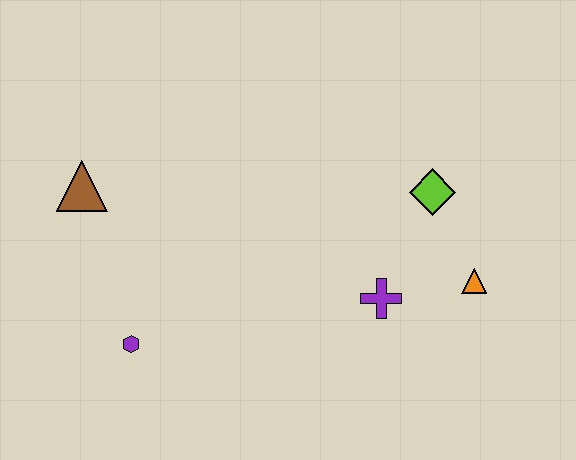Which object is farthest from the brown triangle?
The orange triangle is farthest from the brown triangle.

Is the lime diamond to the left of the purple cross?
No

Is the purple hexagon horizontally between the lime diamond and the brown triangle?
Yes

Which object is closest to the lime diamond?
The orange triangle is closest to the lime diamond.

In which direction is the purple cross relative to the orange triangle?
The purple cross is to the left of the orange triangle.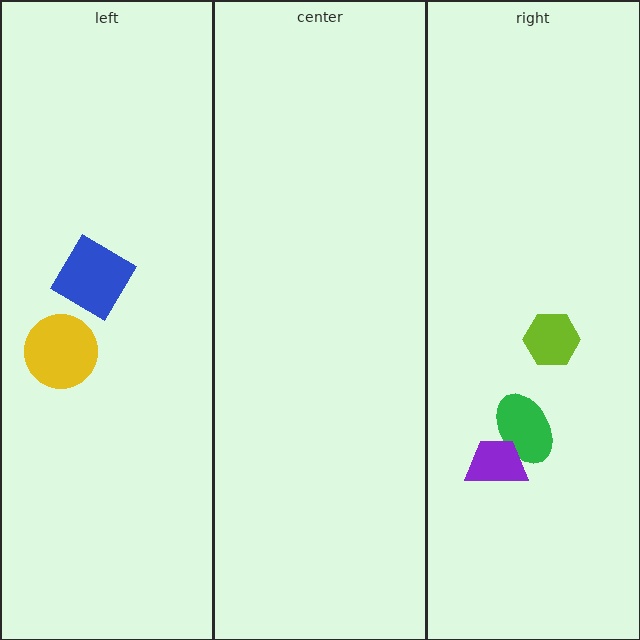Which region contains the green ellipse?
The right region.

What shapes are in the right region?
The lime hexagon, the green ellipse, the purple trapezoid.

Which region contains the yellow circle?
The left region.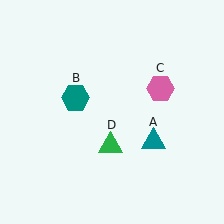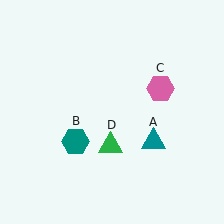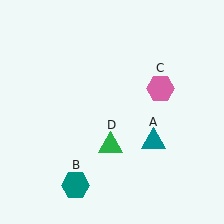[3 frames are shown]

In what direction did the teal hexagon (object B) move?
The teal hexagon (object B) moved down.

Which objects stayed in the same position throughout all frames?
Teal triangle (object A) and pink hexagon (object C) and green triangle (object D) remained stationary.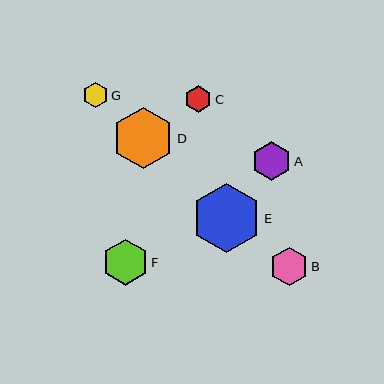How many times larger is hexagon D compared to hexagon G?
Hexagon D is approximately 2.4 times the size of hexagon G.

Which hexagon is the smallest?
Hexagon G is the smallest with a size of approximately 25 pixels.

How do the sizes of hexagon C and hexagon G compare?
Hexagon C and hexagon G are approximately the same size.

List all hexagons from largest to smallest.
From largest to smallest: E, D, F, A, B, C, G.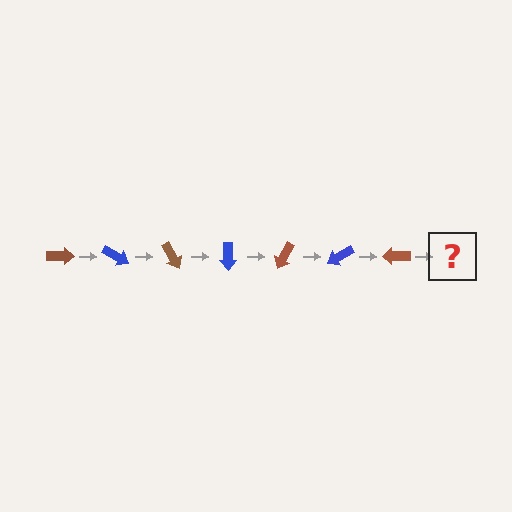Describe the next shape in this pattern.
It should be a blue arrow, rotated 210 degrees from the start.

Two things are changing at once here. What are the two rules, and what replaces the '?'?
The two rules are that it rotates 30 degrees each step and the color cycles through brown and blue. The '?' should be a blue arrow, rotated 210 degrees from the start.